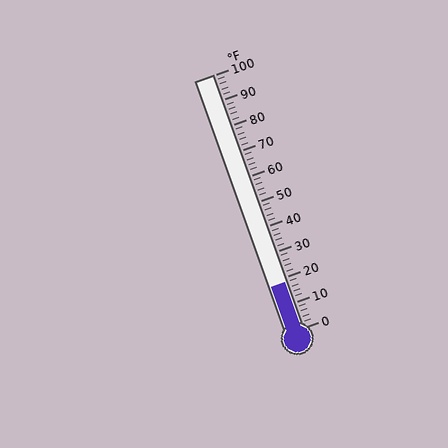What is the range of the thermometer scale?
The thermometer scale ranges from 0°F to 100°F.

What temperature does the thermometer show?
The thermometer shows approximately 18°F.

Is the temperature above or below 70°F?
The temperature is below 70°F.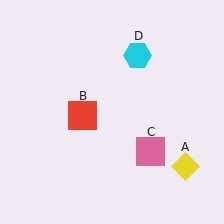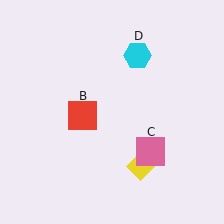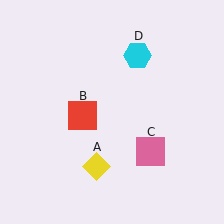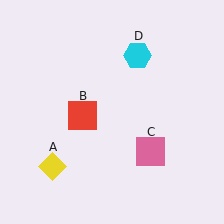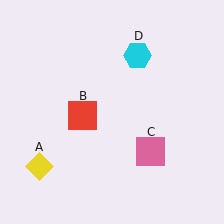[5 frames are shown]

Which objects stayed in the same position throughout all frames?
Red square (object B) and pink square (object C) and cyan hexagon (object D) remained stationary.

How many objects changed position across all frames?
1 object changed position: yellow diamond (object A).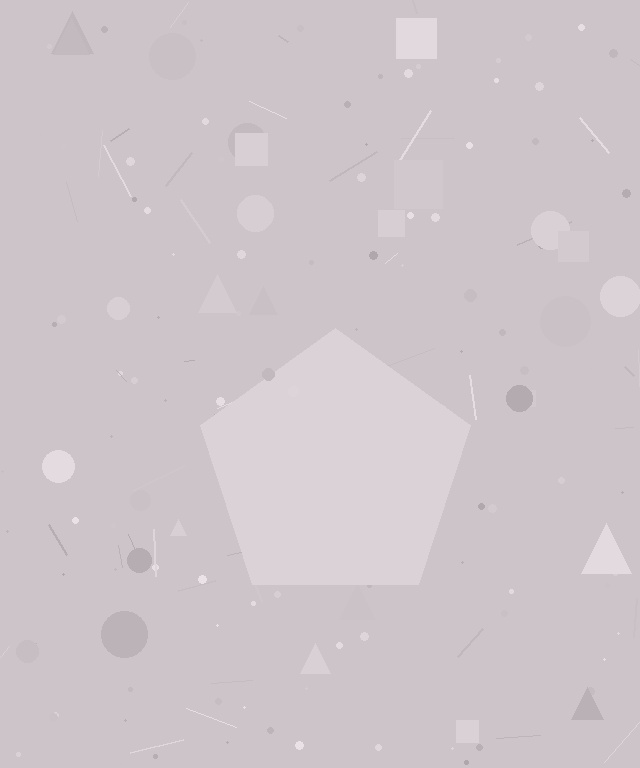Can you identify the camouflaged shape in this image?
The camouflaged shape is a pentagon.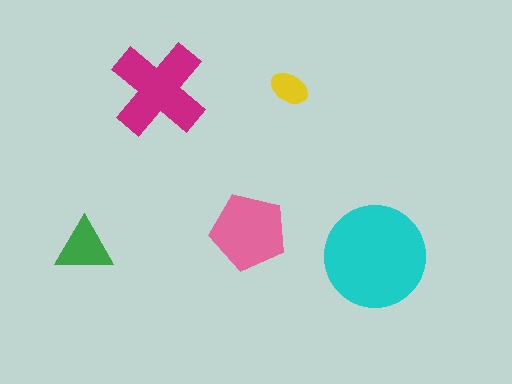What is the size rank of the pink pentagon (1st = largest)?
3rd.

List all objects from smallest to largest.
The yellow ellipse, the green triangle, the pink pentagon, the magenta cross, the cyan circle.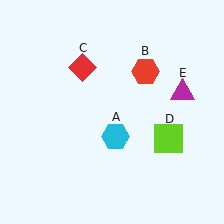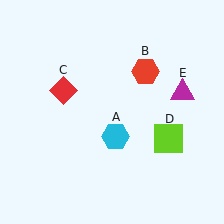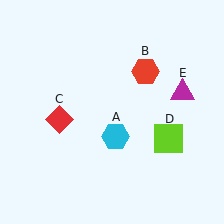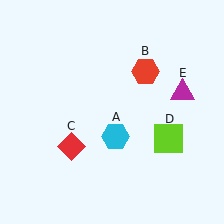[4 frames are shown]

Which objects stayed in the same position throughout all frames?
Cyan hexagon (object A) and red hexagon (object B) and lime square (object D) and magenta triangle (object E) remained stationary.